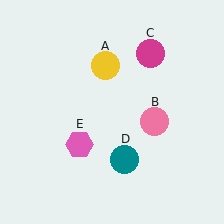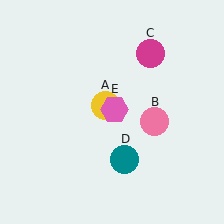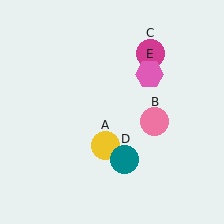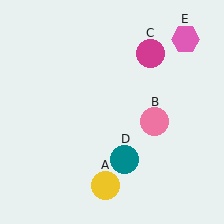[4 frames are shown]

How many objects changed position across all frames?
2 objects changed position: yellow circle (object A), pink hexagon (object E).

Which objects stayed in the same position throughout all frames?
Pink circle (object B) and magenta circle (object C) and teal circle (object D) remained stationary.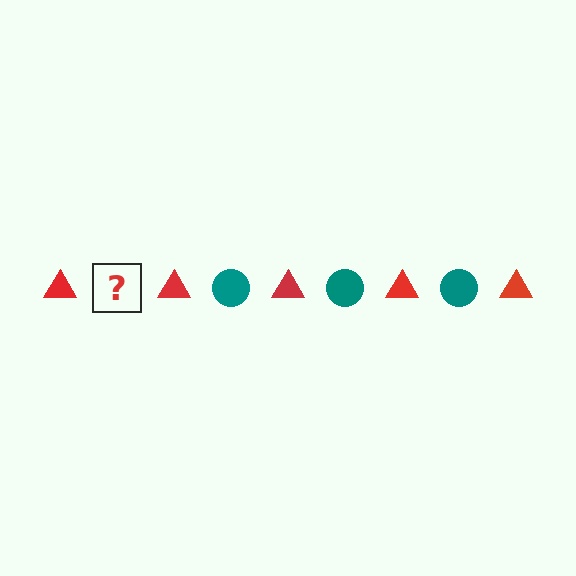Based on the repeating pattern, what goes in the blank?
The blank should be a teal circle.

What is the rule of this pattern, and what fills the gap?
The rule is that the pattern alternates between red triangle and teal circle. The gap should be filled with a teal circle.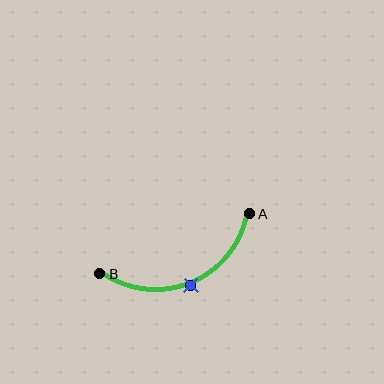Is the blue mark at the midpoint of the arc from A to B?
Yes. The blue mark lies on the arc at equal arc-length from both A and B — it is the arc midpoint.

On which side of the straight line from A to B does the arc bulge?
The arc bulges below the straight line connecting A and B.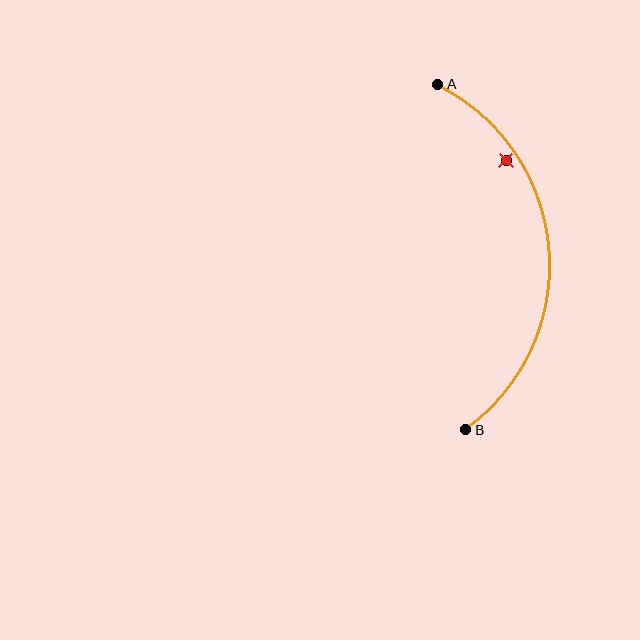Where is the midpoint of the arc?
The arc midpoint is the point on the curve farthest from the straight line joining A and B. It sits to the right of that line.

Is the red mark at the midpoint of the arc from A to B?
No — the red mark does not lie on the arc at all. It sits slightly inside the curve.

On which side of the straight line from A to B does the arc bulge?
The arc bulges to the right of the straight line connecting A and B.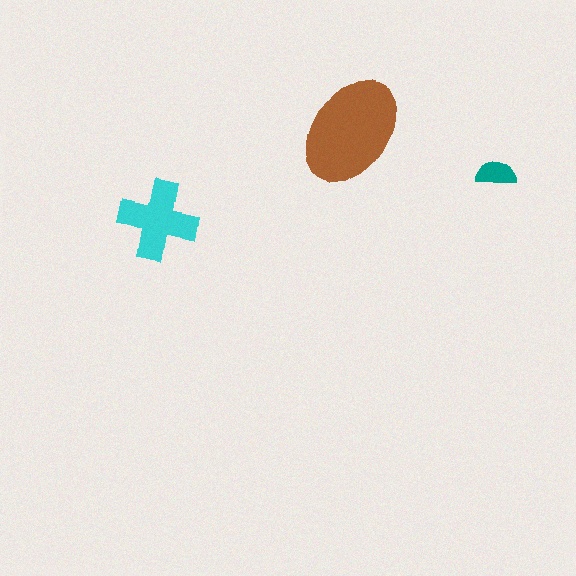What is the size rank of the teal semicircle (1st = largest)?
3rd.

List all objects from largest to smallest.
The brown ellipse, the cyan cross, the teal semicircle.